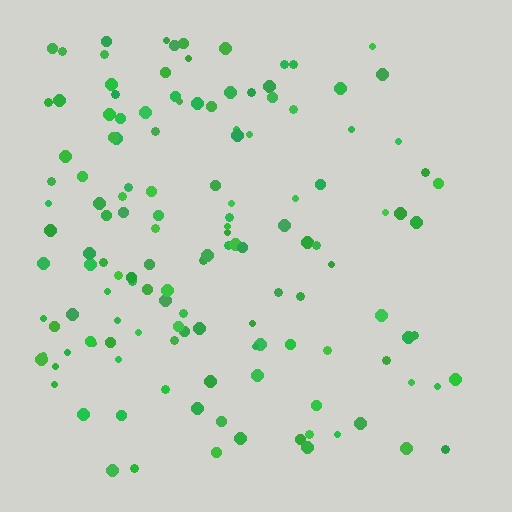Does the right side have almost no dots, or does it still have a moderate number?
Still a moderate number, just noticeably fewer than the left.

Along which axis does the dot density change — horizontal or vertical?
Horizontal.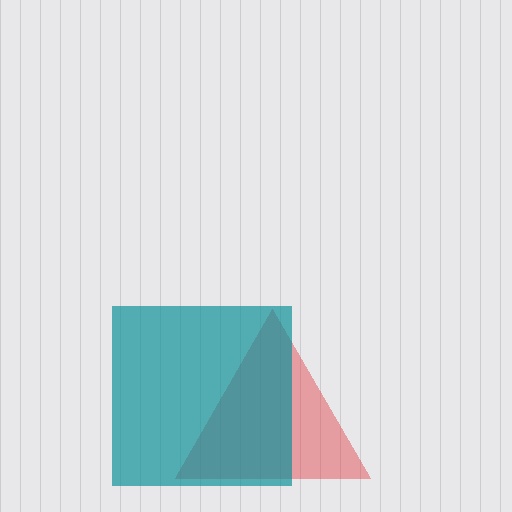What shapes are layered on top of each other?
The layered shapes are: a red triangle, a teal square.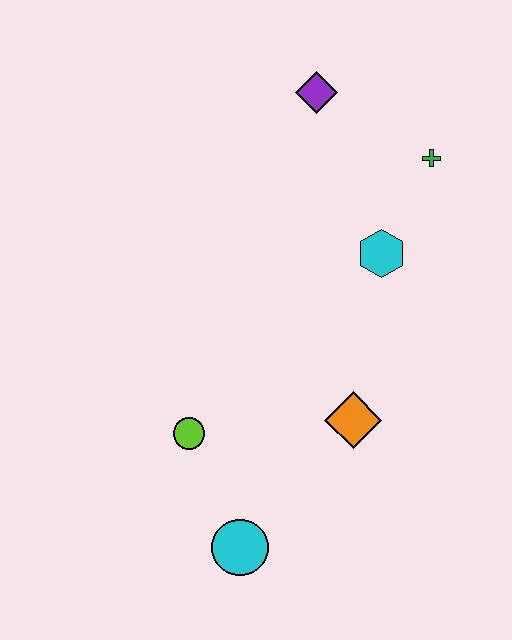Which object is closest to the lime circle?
The cyan circle is closest to the lime circle.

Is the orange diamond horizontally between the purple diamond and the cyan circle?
No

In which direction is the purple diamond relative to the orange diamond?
The purple diamond is above the orange diamond.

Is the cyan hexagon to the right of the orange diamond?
Yes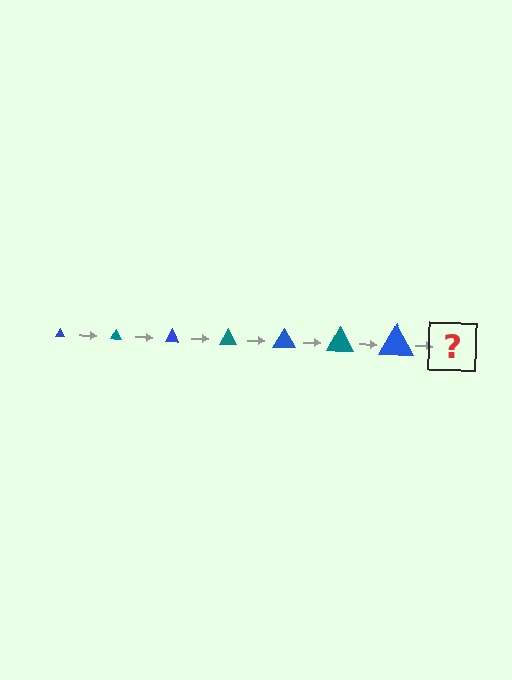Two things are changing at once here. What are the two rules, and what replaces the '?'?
The two rules are that the triangle grows larger each step and the color cycles through blue and teal. The '?' should be a teal triangle, larger than the previous one.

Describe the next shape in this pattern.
It should be a teal triangle, larger than the previous one.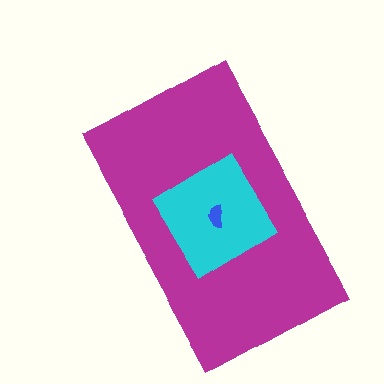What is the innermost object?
The blue semicircle.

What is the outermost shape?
The magenta rectangle.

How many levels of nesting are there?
3.